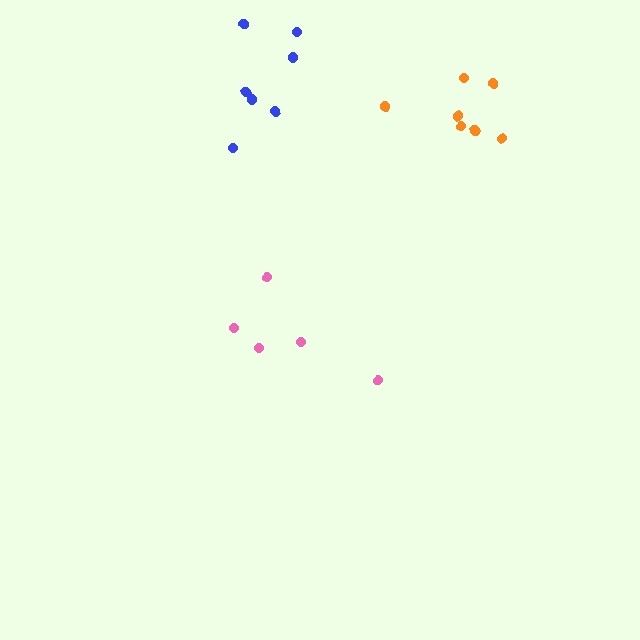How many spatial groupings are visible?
There are 3 spatial groupings.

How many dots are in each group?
Group 1: 7 dots, Group 2: 7 dots, Group 3: 5 dots (19 total).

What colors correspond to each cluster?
The clusters are colored: blue, orange, pink.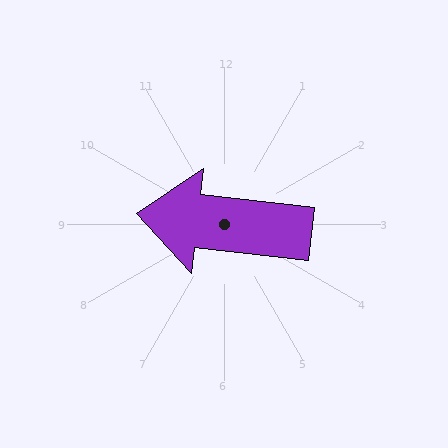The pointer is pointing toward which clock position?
Roughly 9 o'clock.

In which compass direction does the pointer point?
West.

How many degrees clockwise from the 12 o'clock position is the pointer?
Approximately 277 degrees.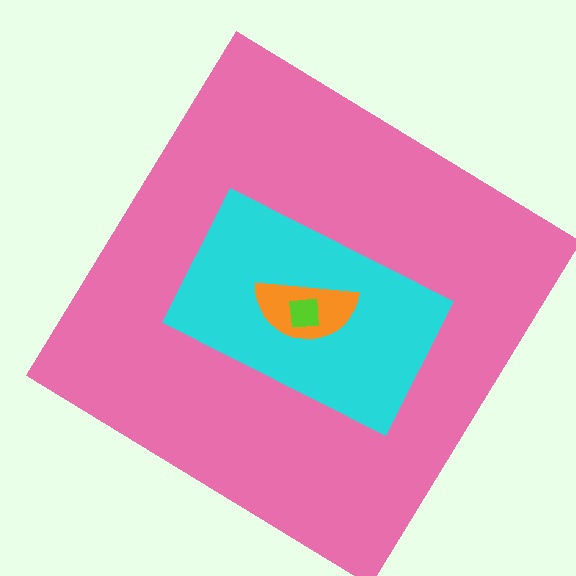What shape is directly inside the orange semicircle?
The lime square.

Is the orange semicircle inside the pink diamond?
Yes.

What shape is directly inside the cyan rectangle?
The orange semicircle.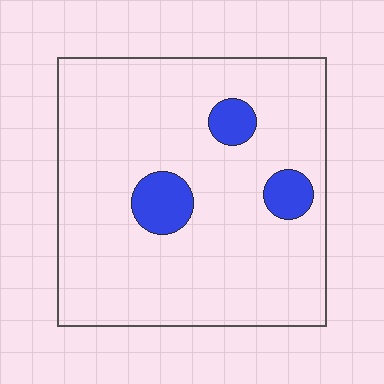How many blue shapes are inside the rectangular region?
3.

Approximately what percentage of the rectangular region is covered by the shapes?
Approximately 10%.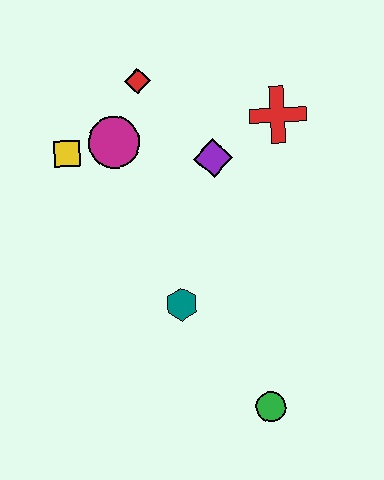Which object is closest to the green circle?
The teal hexagon is closest to the green circle.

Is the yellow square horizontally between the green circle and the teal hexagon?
No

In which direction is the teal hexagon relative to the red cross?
The teal hexagon is below the red cross.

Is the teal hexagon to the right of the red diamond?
Yes